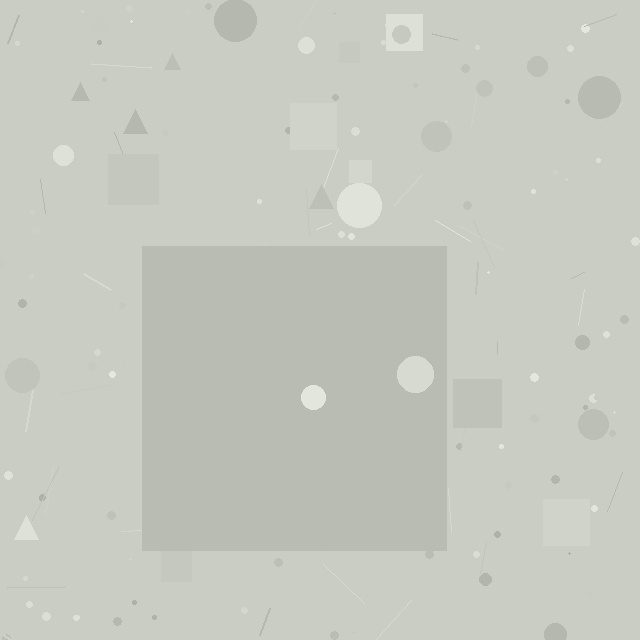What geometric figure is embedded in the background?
A square is embedded in the background.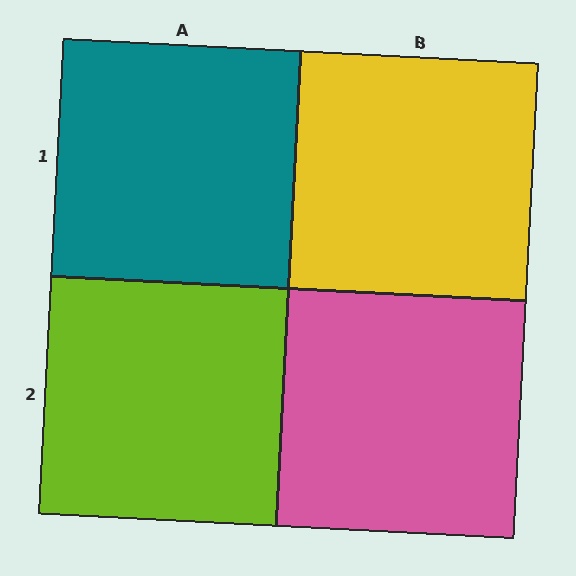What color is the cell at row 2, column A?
Lime.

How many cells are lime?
1 cell is lime.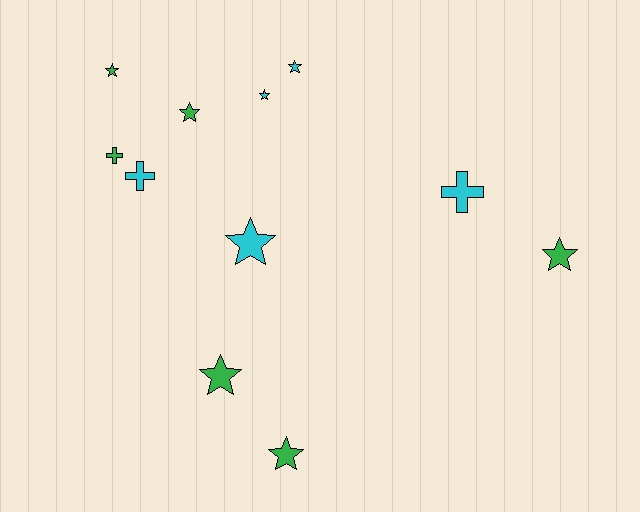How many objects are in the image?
There are 11 objects.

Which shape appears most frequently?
Star, with 8 objects.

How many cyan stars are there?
There are 3 cyan stars.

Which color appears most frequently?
Green, with 6 objects.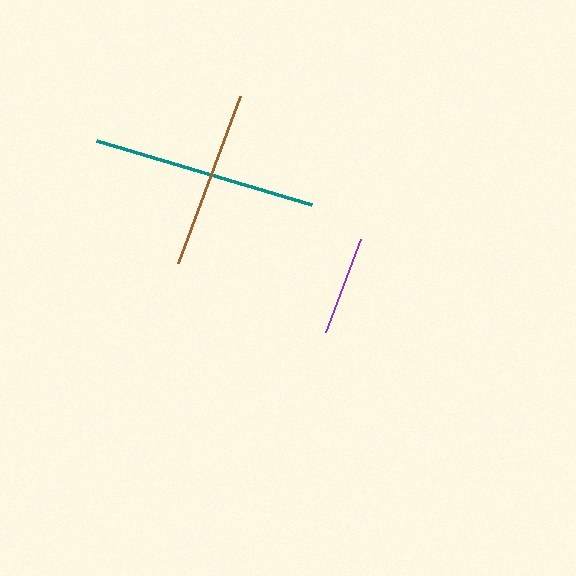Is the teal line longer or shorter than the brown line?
The teal line is longer than the brown line.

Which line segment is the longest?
The teal line is the longest at approximately 225 pixels.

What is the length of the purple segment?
The purple segment is approximately 99 pixels long.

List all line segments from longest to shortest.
From longest to shortest: teal, brown, purple.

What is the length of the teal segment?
The teal segment is approximately 225 pixels long.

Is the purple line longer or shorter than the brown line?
The brown line is longer than the purple line.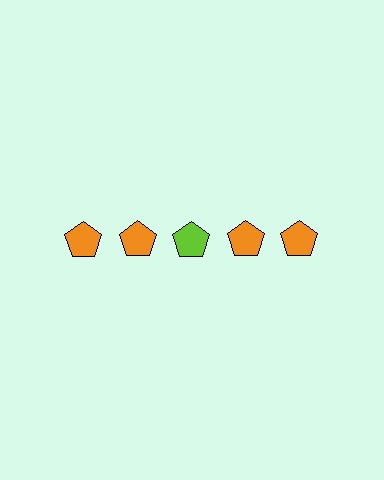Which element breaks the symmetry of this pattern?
The lime pentagon in the top row, center column breaks the symmetry. All other shapes are orange pentagons.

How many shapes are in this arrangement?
There are 5 shapes arranged in a grid pattern.